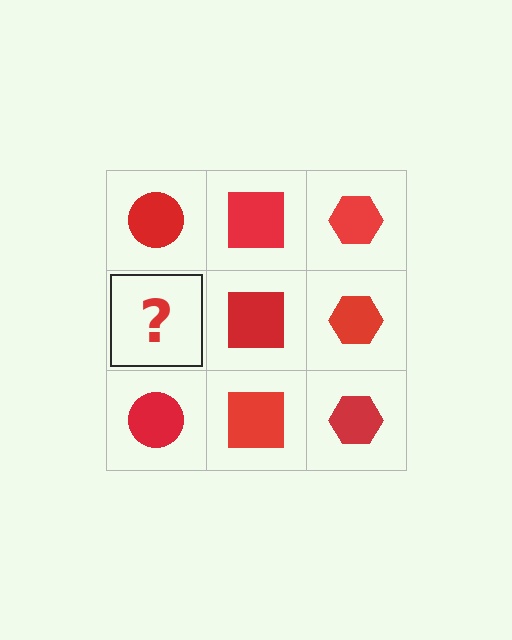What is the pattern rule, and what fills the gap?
The rule is that each column has a consistent shape. The gap should be filled with a red circle.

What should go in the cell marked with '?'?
The missing cell should contain a red circle.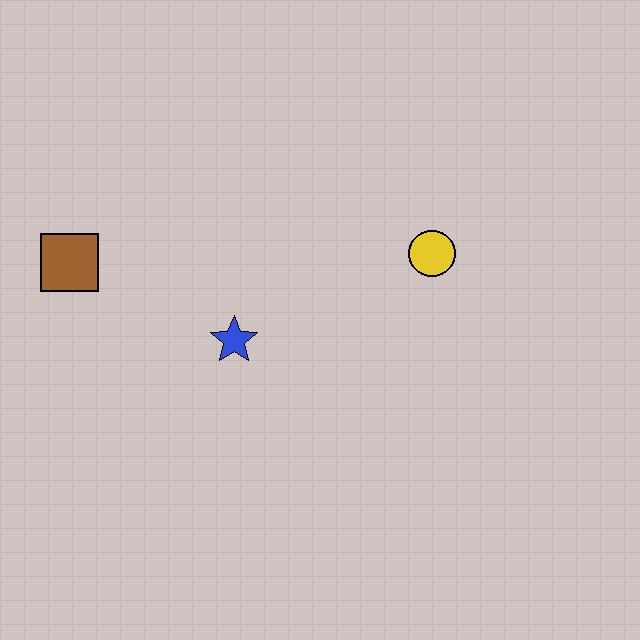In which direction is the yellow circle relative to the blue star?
The yellow circle is to the right of the blue star.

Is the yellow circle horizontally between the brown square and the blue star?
No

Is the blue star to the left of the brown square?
No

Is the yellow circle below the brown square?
No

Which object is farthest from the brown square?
The yellow circle is farthest from the brown square.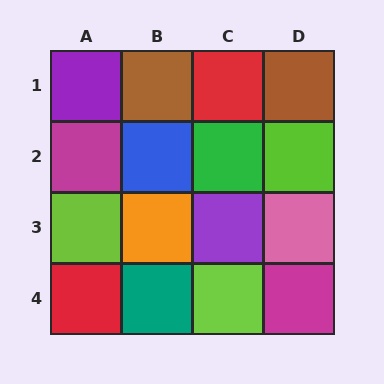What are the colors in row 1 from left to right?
Purple, brown, red, brown.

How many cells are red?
2 cells are red.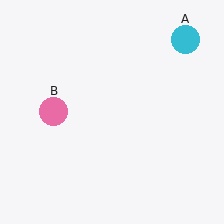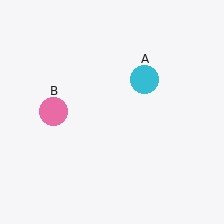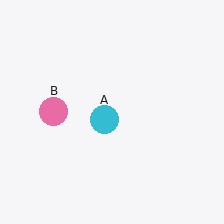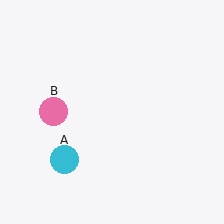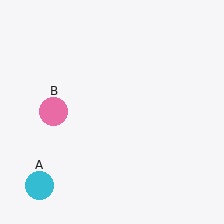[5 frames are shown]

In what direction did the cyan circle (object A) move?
The cyan circle (object A) moved down and to the left.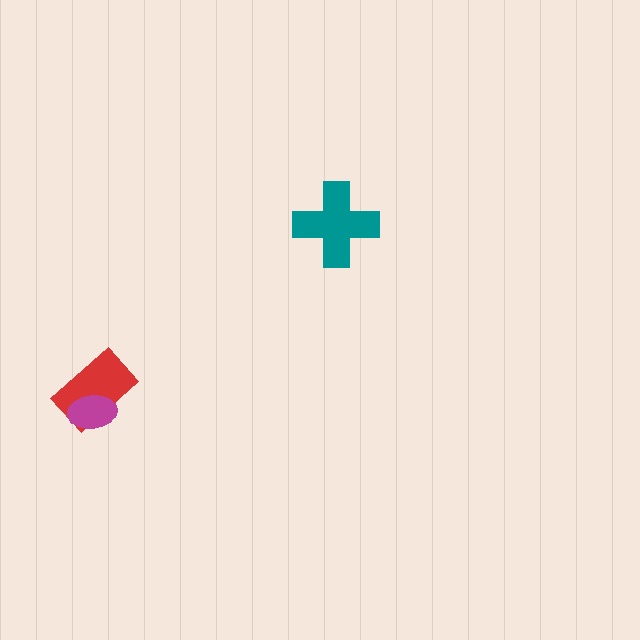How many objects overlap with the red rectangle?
1 object overlaps with the red rectangle.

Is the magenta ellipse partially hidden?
No, no other shape covers it.